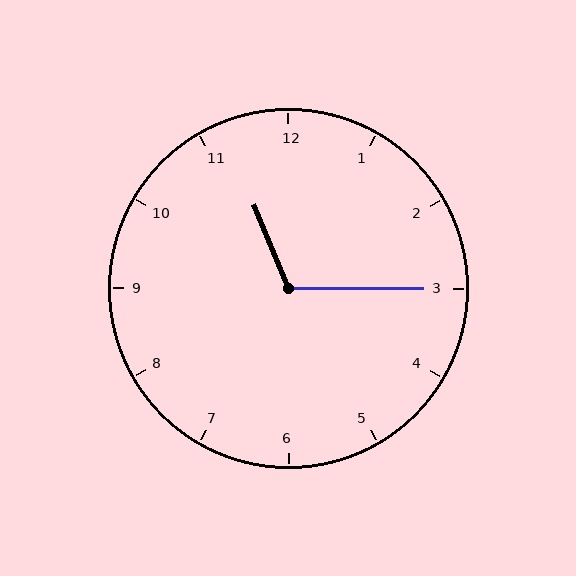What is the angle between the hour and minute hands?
Approximately 112 degrees.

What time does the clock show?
11:15.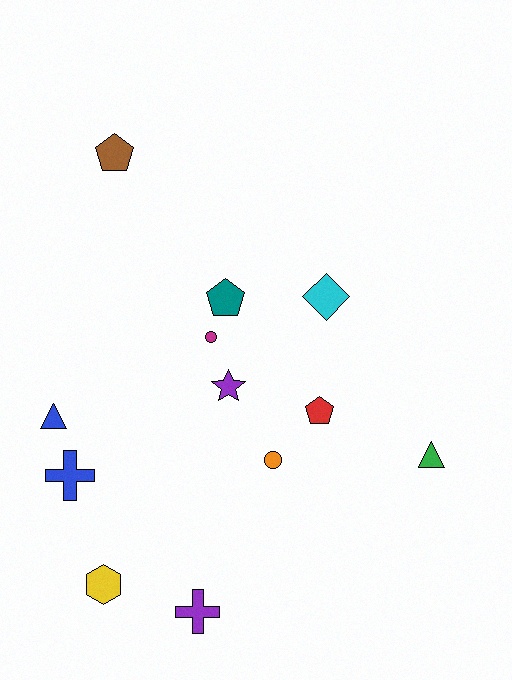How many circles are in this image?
There are 2 circles.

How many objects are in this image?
There are 12 objects.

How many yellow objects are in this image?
There is 1 yellow object.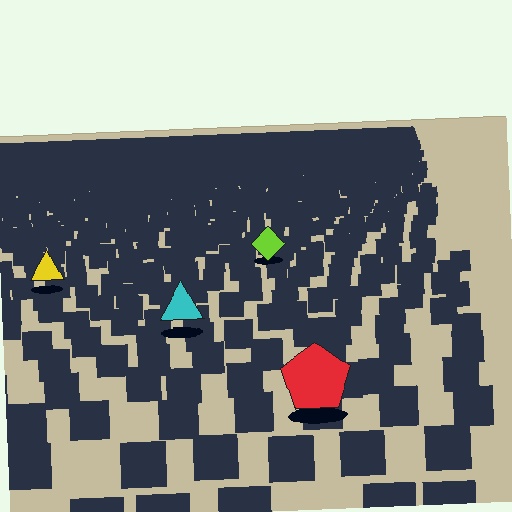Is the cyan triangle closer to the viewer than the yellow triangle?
Yes. The cyan triangle is closer — you can tell from the texture gradient: the ground texture is coarser near it.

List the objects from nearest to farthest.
From nearest to farthest: the red pentagon, the cyan triangle, the yellow triangle, the lime diamond.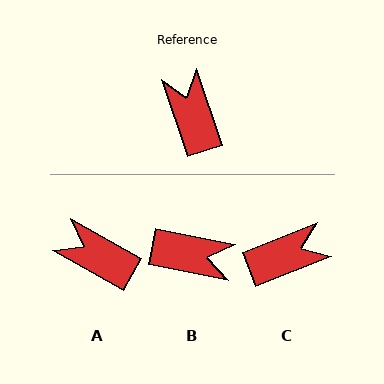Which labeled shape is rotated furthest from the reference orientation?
B, about 120 degrees away.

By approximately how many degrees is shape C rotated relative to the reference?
Approximately 87 degrees clockwise.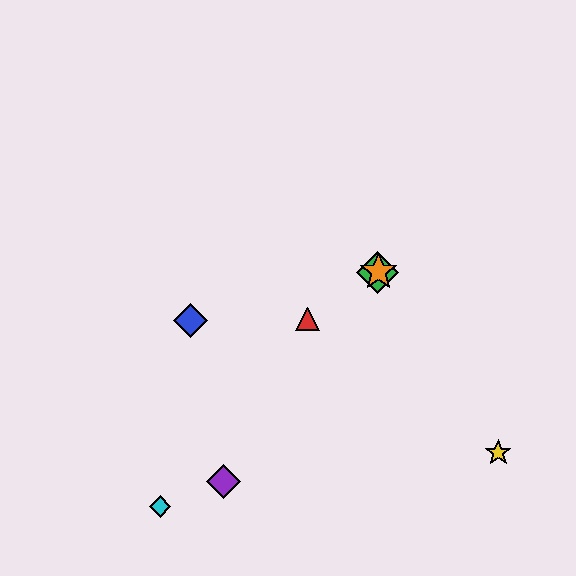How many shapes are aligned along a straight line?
3 shapes (the red triangle, the green diamond, the orange star) are aligned along a straight line.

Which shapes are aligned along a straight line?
The red triangle, the green diamond, the orange star are aligned along a straight line.